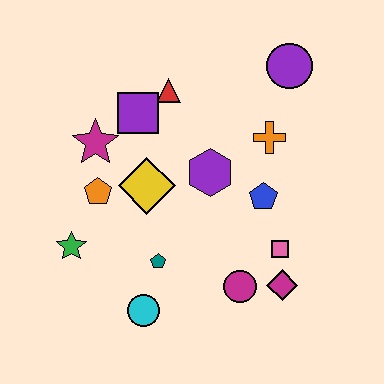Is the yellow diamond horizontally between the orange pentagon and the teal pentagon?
Yes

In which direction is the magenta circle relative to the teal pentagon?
The magenta circle is to the right of the teal pentagon.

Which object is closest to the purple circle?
The orange cross is closest to the purple circle.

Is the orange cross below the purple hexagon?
No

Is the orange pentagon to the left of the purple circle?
Yes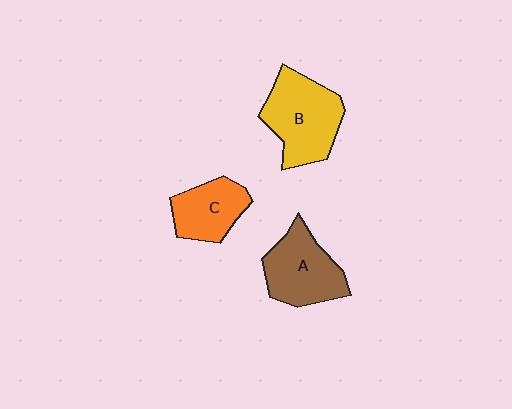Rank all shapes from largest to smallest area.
From largest to smallest: B (yellow), A (brown), C (orange).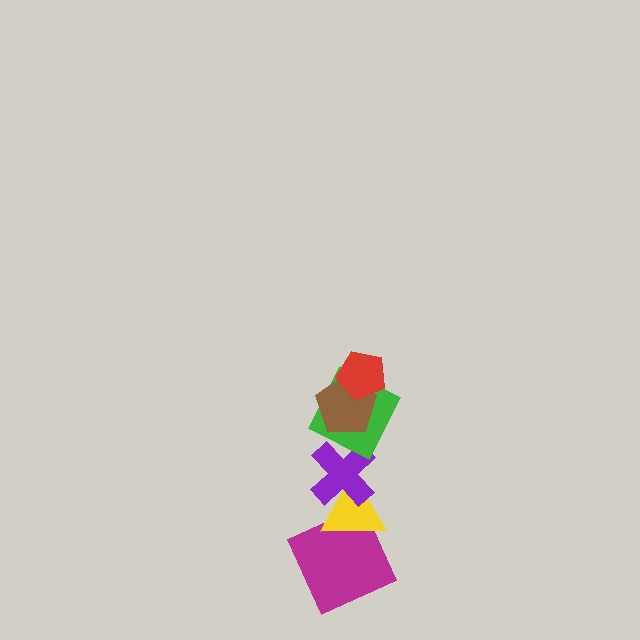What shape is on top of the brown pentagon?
The red pentagon is on top of the brown pentagon.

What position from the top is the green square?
The green square is 3rd from the top.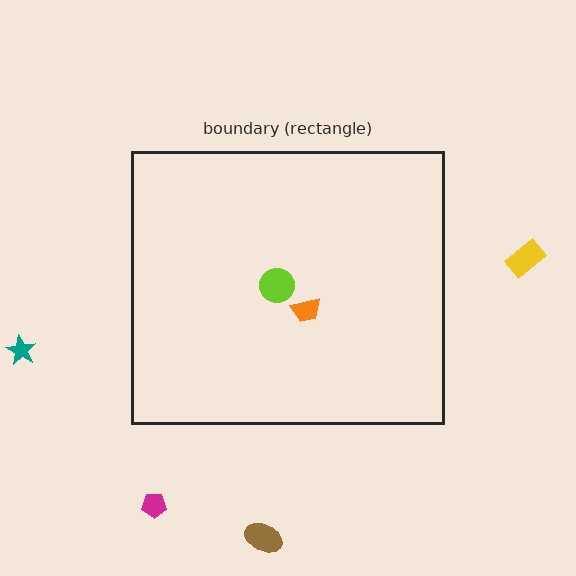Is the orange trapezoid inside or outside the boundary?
Inside.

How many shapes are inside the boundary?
2 inside, 4 outside.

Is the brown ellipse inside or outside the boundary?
Outside.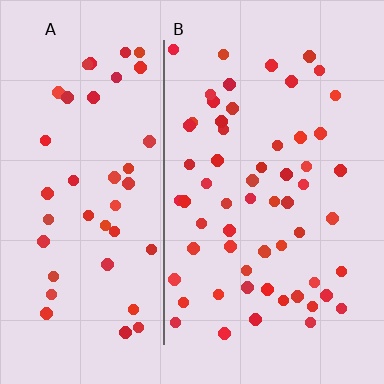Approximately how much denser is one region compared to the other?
Approximately 1.3× — region B over region A.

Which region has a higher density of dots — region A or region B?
B (the right).